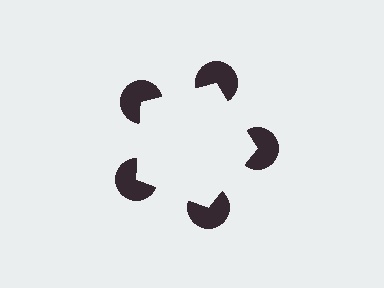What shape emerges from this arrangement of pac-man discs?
An illusory pentagon — its edges are inferred from the aligned wedge cuts in the pac-man discs, not physically drawn.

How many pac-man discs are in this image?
There are 5 — one at each vertex of the illusory pentagon.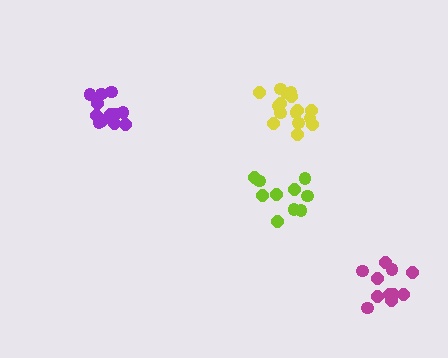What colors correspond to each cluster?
The clusters are colored: lime, magenta, purple, yellow.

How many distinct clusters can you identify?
There are 4 distinct clusters.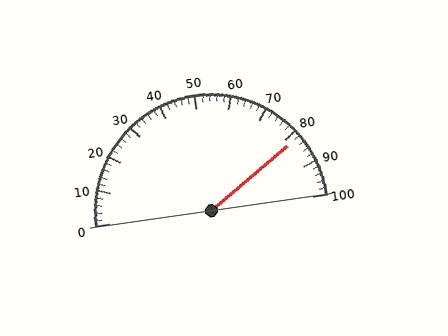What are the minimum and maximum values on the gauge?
The gauge ranges from 0 to 100.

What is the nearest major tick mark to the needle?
The nearest major tick mark is 80.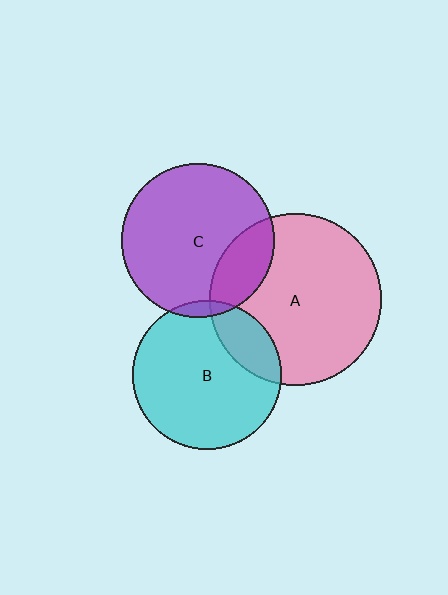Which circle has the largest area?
Circle A (pink).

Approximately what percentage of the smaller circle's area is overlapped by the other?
Approximately 20%.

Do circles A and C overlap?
Yes.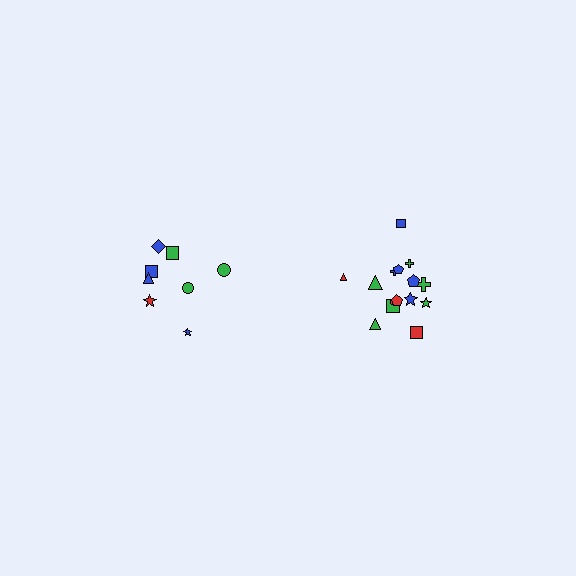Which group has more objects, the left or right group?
The right group.